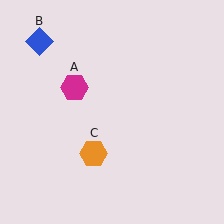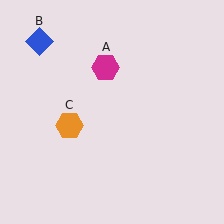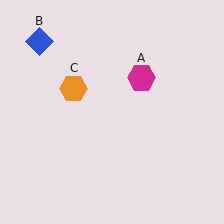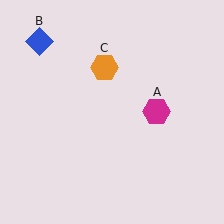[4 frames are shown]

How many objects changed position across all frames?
2 objects changed position: magenta hexagon (object A), orange hexagon (object C).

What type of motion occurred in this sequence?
The magenta hexagon (object A), orange hexagon (object C) rotated clockwise around the center of the scene.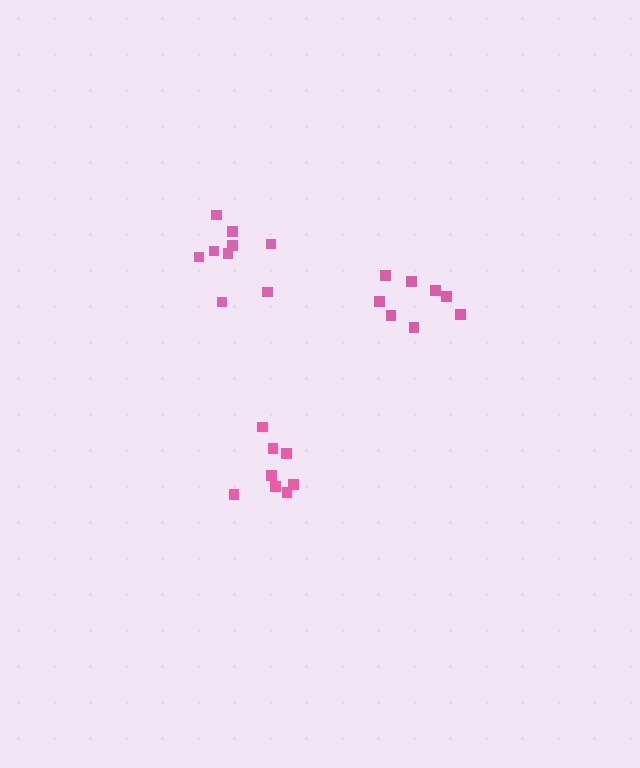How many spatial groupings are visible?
There are 3 spatial groupings.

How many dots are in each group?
Group 1: 10 dots, Group 2: 8 dots, Group 3: 8 dots (26 total).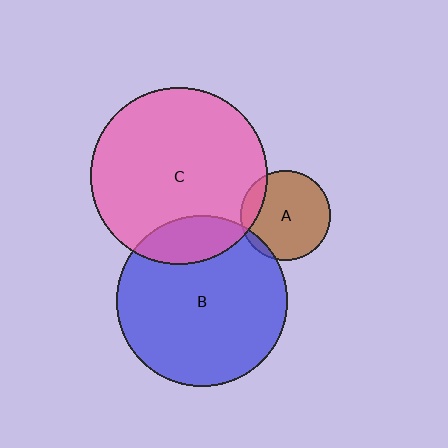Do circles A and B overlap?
Yes.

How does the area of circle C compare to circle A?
Approximately 3.9 times.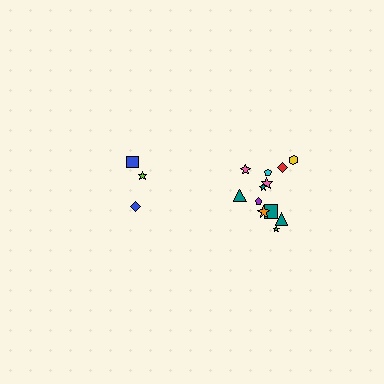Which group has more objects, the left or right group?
The right group.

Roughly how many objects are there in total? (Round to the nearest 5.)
Roughly 15 objects in total.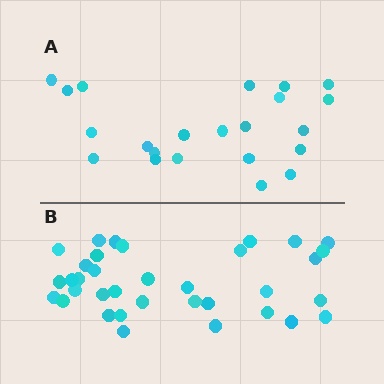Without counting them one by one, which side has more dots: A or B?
Region B (the bottom region) has more dots.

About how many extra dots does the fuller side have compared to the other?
Region B has approximately 15 more dots than region A.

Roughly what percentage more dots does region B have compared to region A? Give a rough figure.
About 60% more.